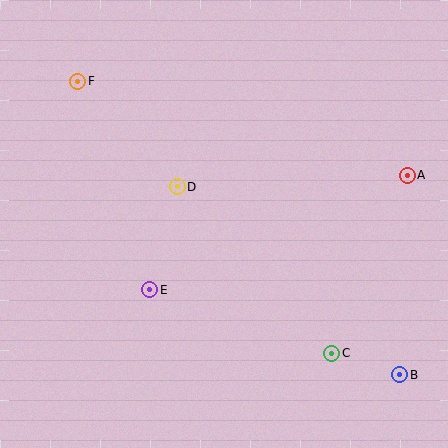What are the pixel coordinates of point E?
Point E is at (150, 290).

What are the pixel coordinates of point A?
Point A is at (407, 175).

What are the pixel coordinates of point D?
Point D is at (177, 187).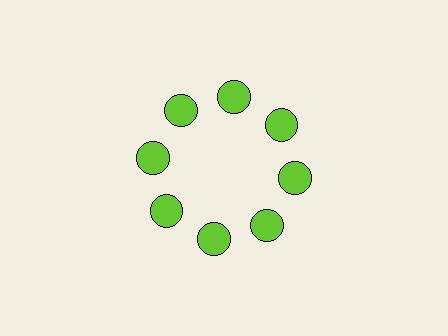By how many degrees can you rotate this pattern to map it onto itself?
The pattern maps onto itself every 45 degrees of rotation.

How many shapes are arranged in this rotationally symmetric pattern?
There are 8 shapes, arranged in 8 groups of 1.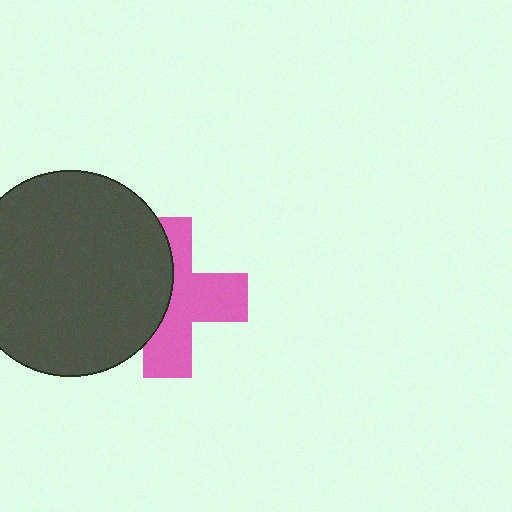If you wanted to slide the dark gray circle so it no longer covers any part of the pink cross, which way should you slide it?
Slide it left — that is the most direct way to separate the two shapes.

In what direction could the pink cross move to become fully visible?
The pink cross could move right. That would shift it out from behind the dark gray circle entirely.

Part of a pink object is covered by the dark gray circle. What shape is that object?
It is a cross.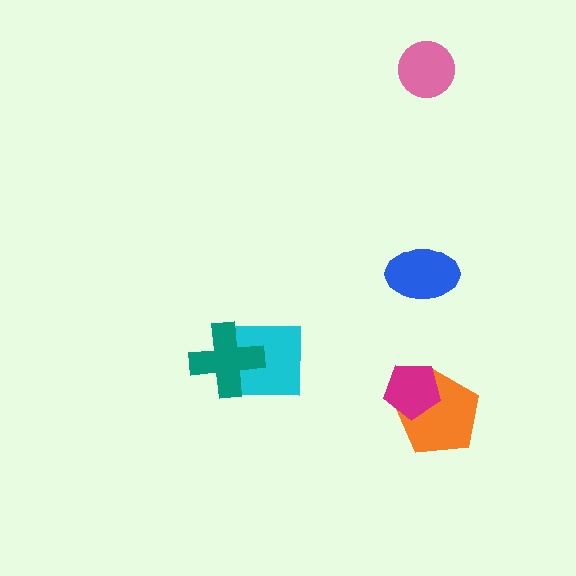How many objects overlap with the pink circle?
0 objects overlap with the pink circle.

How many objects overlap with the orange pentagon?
1 object overlaps with the orange pentagon.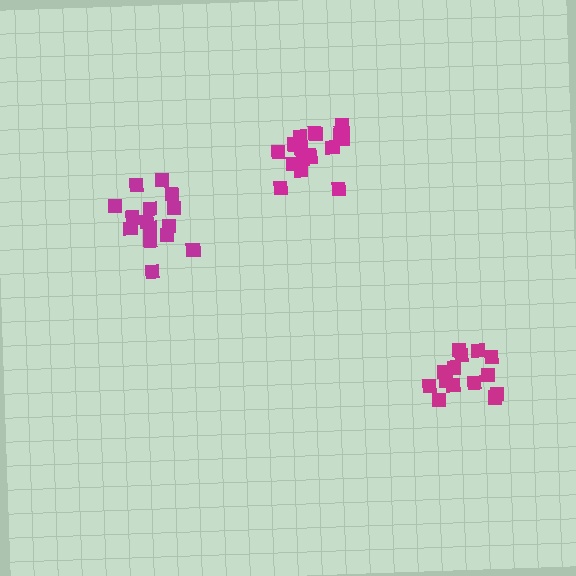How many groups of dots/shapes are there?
There are 3 groups.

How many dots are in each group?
Group 1: 19 dots, Group 2: 15 dots, Group 3: 14 dots (48 total).